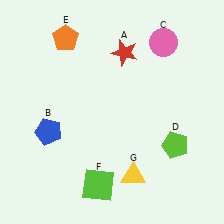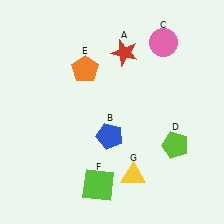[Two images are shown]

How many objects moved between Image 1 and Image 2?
2 objects moved between the two images.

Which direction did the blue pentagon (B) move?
The blue pentagon (B) moved right.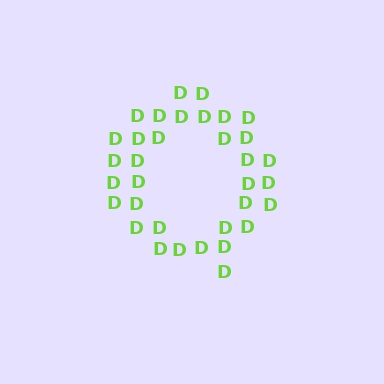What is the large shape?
The large shape is the letter Q.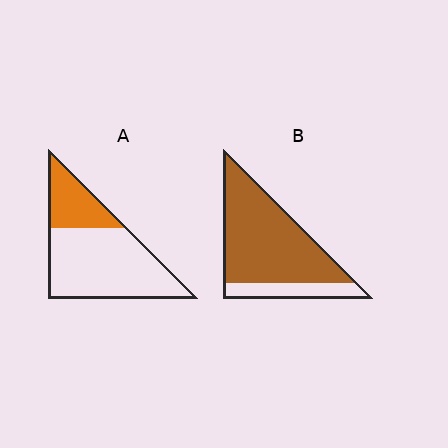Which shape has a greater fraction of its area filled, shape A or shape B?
Shape B.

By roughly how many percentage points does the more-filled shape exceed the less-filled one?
By roughly 50 percentage points (B over A).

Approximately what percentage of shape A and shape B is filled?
A is approximately 30% and B is approximately 80%.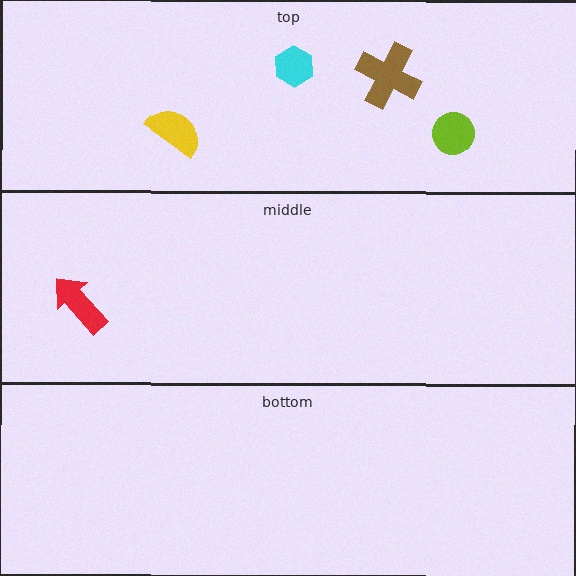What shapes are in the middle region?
The red arrow.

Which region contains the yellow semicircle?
The top region.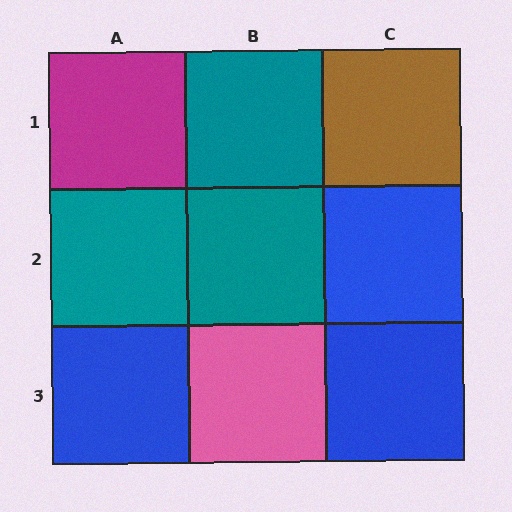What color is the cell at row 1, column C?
Brown.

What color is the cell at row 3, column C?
Blue.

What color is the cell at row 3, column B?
Pink.